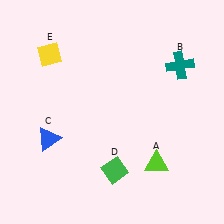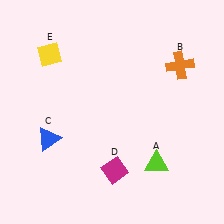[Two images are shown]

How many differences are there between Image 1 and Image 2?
There are 2 differences between the two images.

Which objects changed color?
B changed from teal to orange. D changed from green to magenta.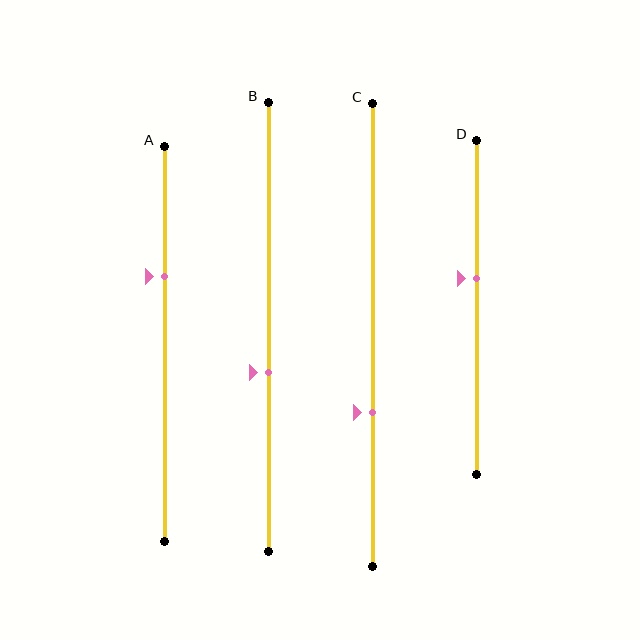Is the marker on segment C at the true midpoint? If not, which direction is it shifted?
No, the marker on segment C is shifted downward by about 17% of the segment length.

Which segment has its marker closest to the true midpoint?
Segment D has its marker closest to the true midpoint.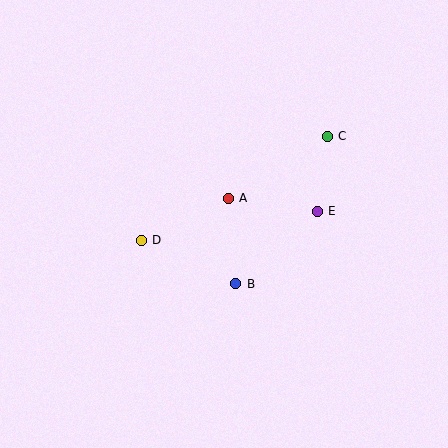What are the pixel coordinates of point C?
Point C is at (327, 137).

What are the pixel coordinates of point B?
Point B is at (236, 284).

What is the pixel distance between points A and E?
The distance between A and E is 90 pixels.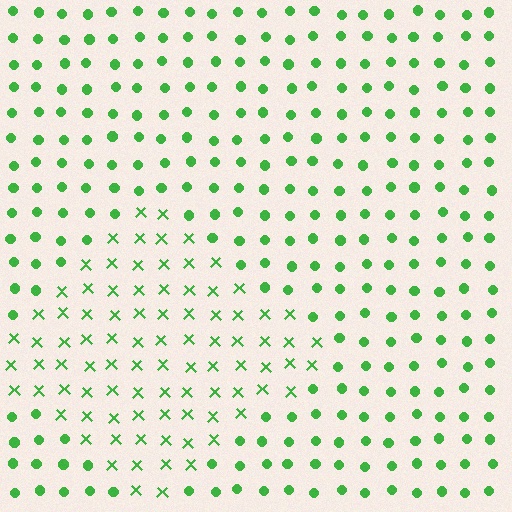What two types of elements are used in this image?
The image uses X marks inside the diamond region and circles outside it.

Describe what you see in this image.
The image is filled with small green elements arranged in a uniform grid. A diamond-shaped region contains X marks, while the surrounding area contains circles. The boundary is defined purely by the change in element shape.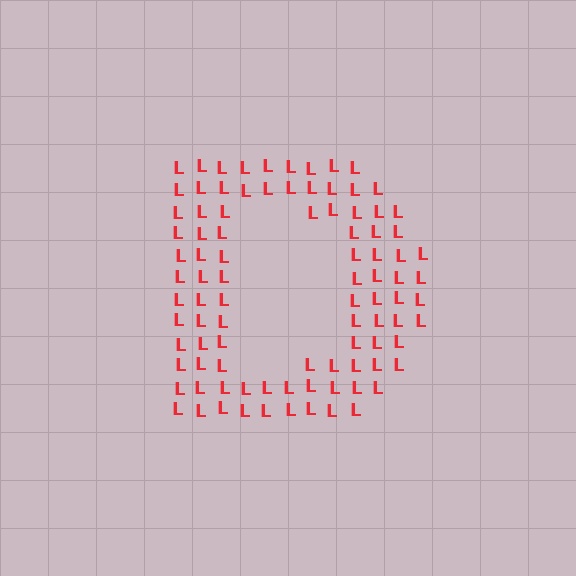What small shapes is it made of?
It is made of small letter L's.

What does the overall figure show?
The overall figure shows the letter D.